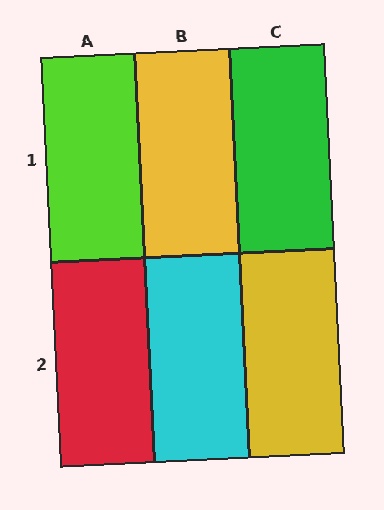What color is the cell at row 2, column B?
Cyan.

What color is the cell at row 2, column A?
Red.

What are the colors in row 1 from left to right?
Lime, yellow, green.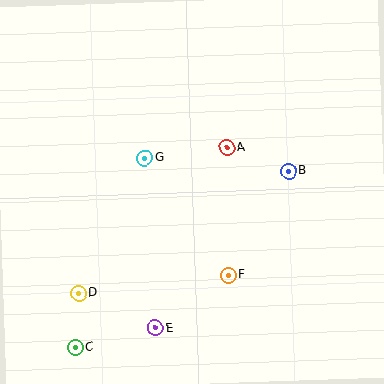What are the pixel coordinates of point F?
Point F is at (228, 275).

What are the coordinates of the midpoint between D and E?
The midpoint between D and E is at (117, 310).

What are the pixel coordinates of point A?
Point A is at (227, 147).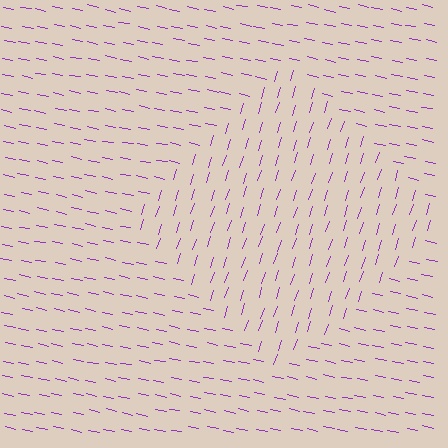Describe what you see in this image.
The image is filled with small purple line segments. A diamond region in the image has lines oriented differently from the surrounding lines, creating a visible texture boundary.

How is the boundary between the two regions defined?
The boundary is defined purely by a change in line orientation (approximately 84 degrees difference). All lines are the same color and thickness.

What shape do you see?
I see a diamond.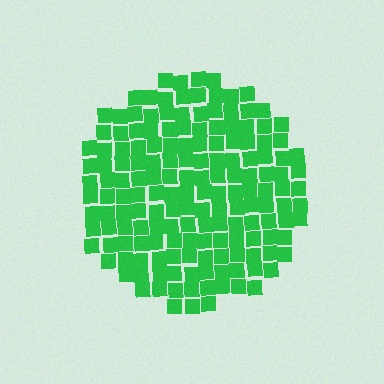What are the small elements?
The small elements are squares.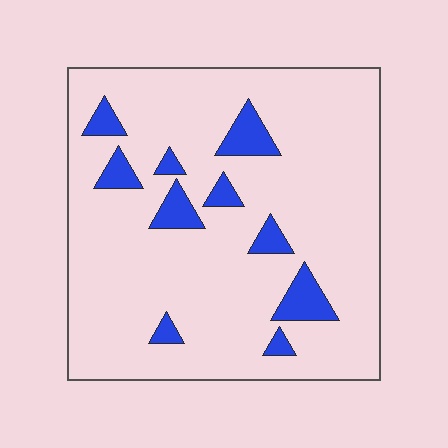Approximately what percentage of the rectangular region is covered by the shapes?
Approximately 10%.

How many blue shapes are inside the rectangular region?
10.